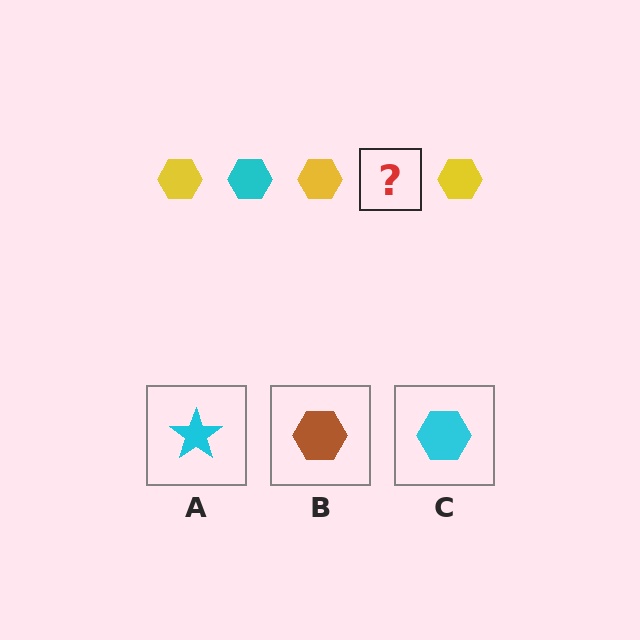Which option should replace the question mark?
Option C.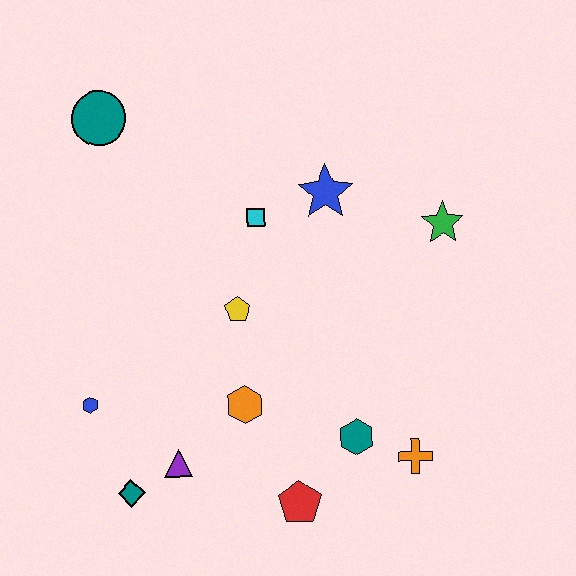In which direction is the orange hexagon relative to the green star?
The orange hexagon is to the left of the green star.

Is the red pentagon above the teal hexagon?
No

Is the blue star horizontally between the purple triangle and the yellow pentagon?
No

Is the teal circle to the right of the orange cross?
No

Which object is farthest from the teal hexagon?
The teal circle is farthest from the teal hexagon.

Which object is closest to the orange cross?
The teal hexagon is closest to the orange cross.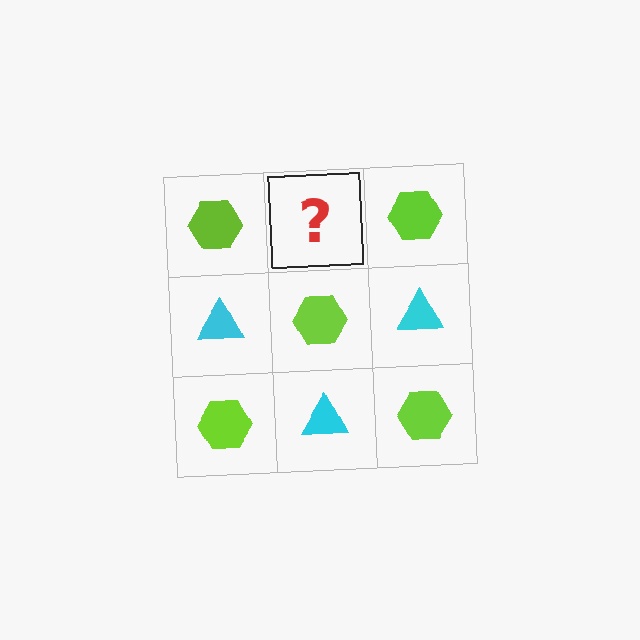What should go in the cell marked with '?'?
The missing cell should contain a cyan triangle.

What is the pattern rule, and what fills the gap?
The rule is that it alternates lime hexagon and cyan triangle in a checkerboard pattern. The gap should be filled with a cyan triangle.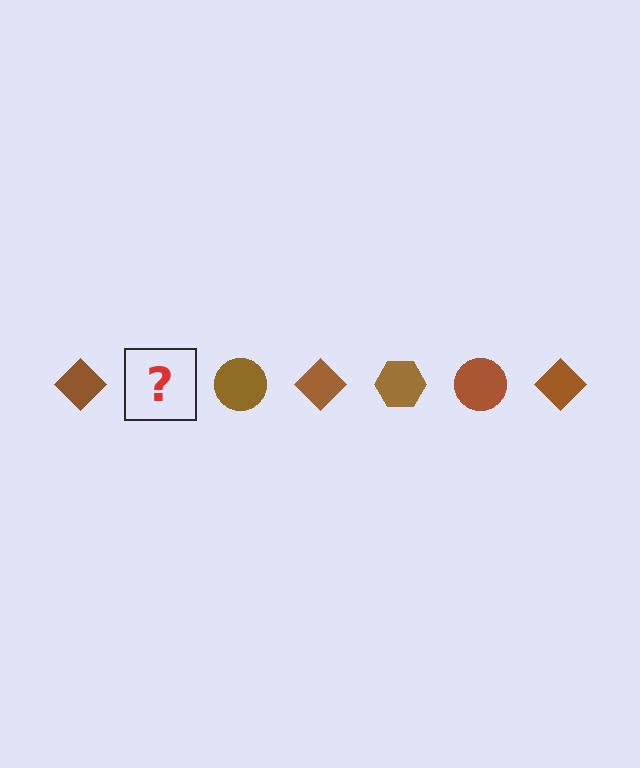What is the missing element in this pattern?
The missing element is a brown hexagon.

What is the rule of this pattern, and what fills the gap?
The rule is that the pattern cycles through diamond, hexagon, circle shapes in brown. The gap should be filled with a brown hexagon.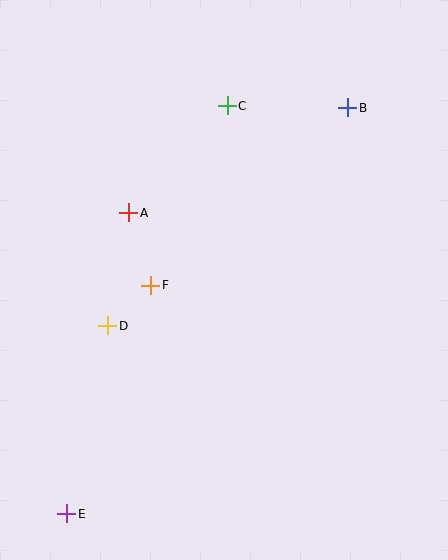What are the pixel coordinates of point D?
Point D is at (108, 326).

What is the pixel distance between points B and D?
The distance between B and D is 324 pixels.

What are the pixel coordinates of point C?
Point C is at (227, 106).